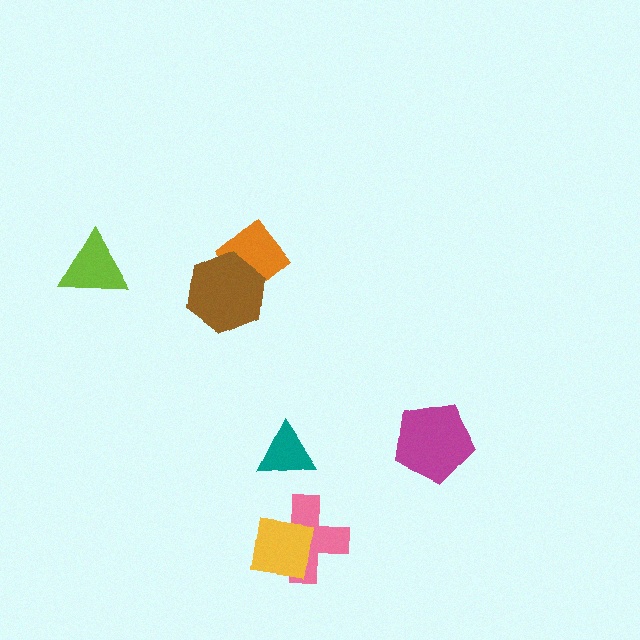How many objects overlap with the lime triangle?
0 objects overlap with the lime triangle.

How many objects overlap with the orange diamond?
1 object overlaps with the orange diamond.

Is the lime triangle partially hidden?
No, no other shape covers it.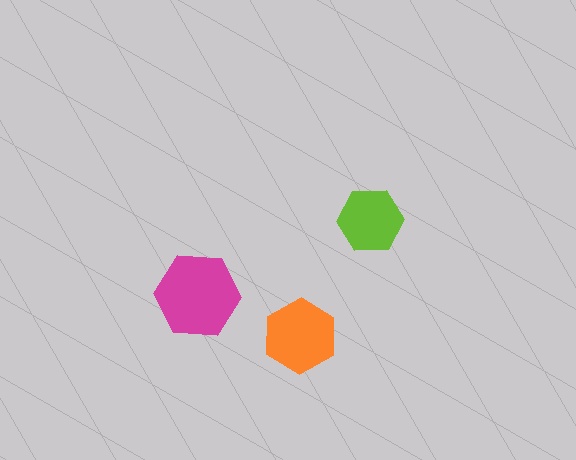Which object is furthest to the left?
The magenta hexagon is leftmost.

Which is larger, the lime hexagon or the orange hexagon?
The orange one.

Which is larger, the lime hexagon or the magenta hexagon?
The magenta one.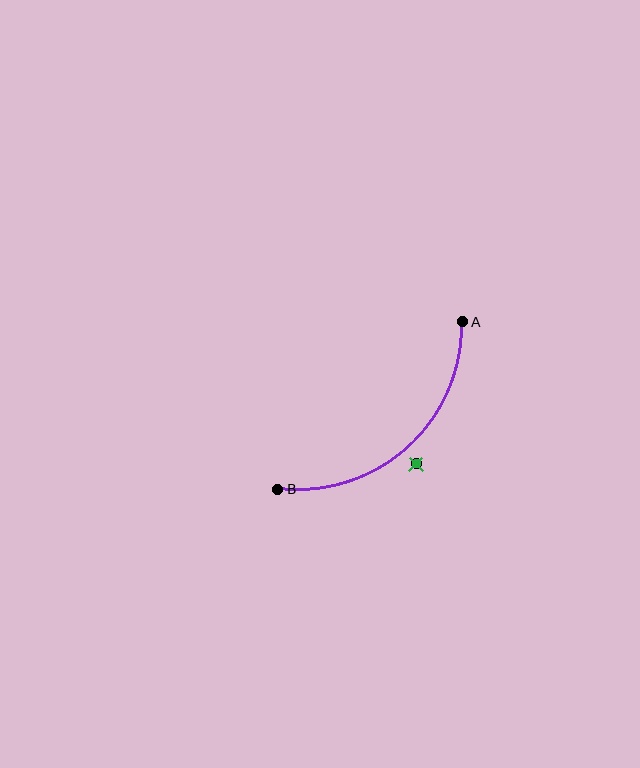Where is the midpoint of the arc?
The arc midpoint is the point on the curve farthest from the straight line joining A and B. It sits below and to the right of that line.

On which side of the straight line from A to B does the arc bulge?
The arc bulges below and to the right of the straight line connecting A and B.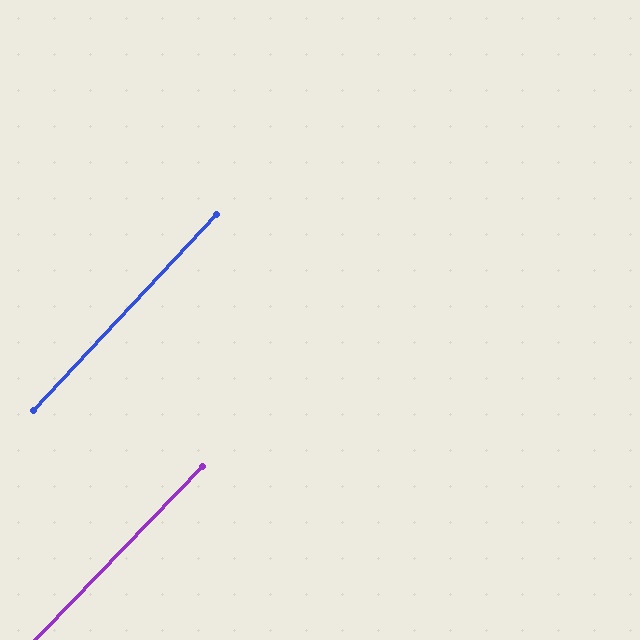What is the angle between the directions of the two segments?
Approximately 1 degree.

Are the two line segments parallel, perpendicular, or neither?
Parallel — their directions differ by only 0.7°.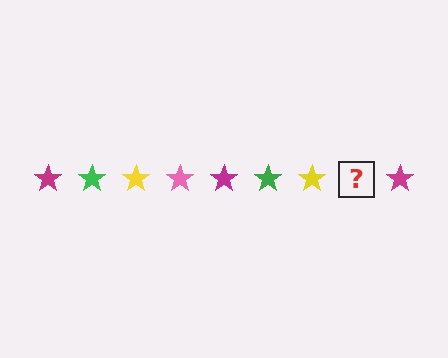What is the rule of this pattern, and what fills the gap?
The rule is that the pattern cycles through magenta, green, yellow, pink stars. The gap should be filled with a pink star.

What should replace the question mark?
The question mark should be replaced with a pink star.